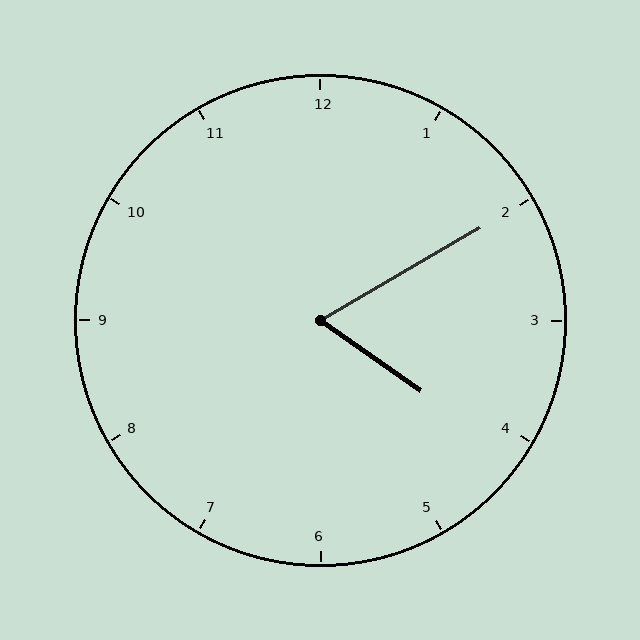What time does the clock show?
4:10.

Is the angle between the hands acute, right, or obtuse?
It is acute.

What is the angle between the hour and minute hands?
Approximately 65 degrees.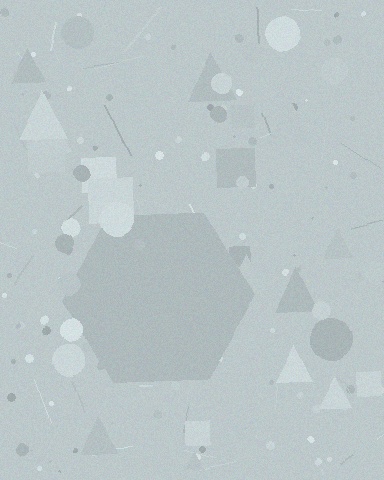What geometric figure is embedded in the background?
A hexagon is embedded in the background.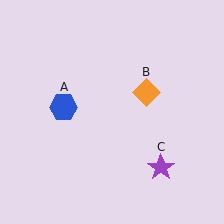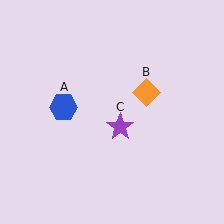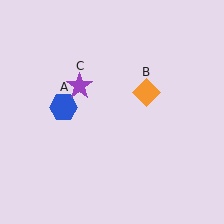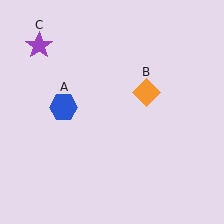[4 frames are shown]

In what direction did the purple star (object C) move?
The purple star (object C) moved up and to the left.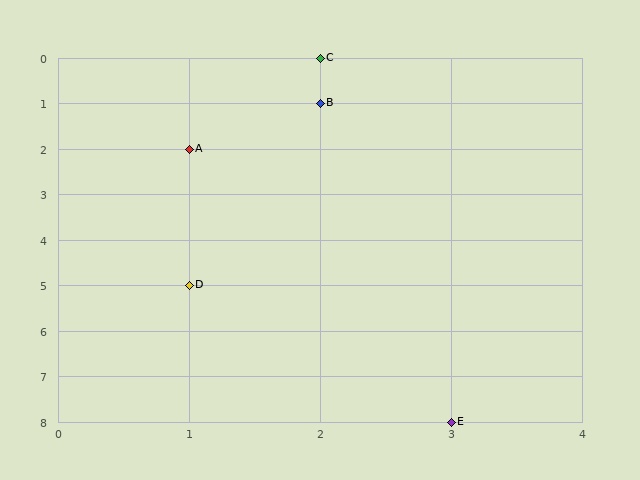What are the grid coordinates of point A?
Point A is at grid coordinates (1, 2).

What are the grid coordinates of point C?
Point C is at grid coordinates (2, 0).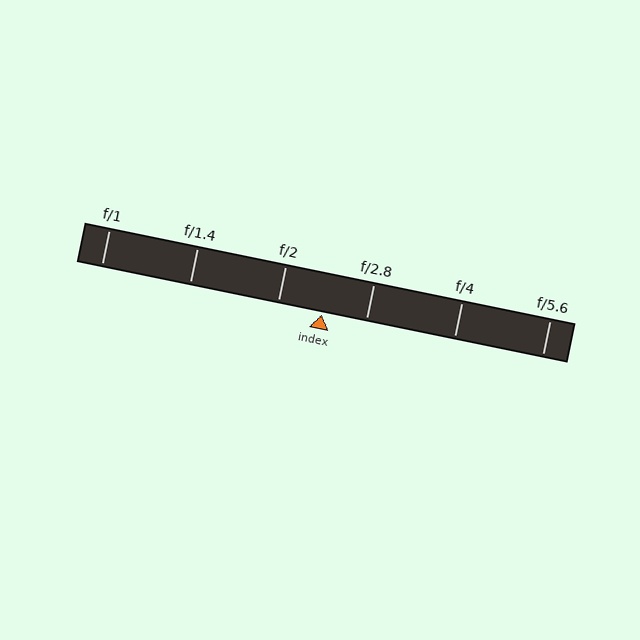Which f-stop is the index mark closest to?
The index mark is closest to f/2.8.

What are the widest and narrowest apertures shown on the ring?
The widest aperture shown is f/1 and the narrowest is f/5.6.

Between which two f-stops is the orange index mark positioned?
The index mark is between f/2 and f/2.8.